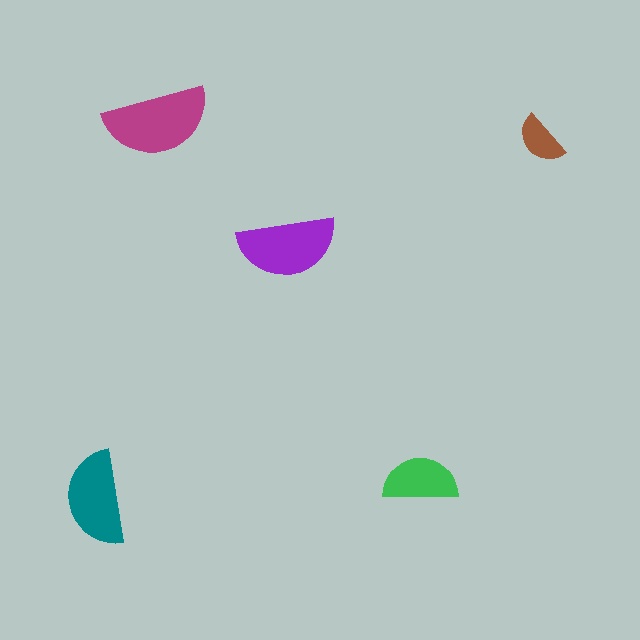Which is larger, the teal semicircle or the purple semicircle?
The purple one.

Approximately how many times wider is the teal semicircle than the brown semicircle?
About 2 times wider.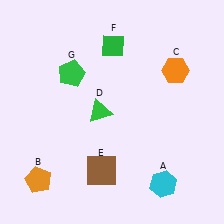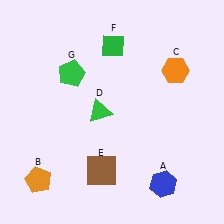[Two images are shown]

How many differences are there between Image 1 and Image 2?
There is 1 difference between the two images.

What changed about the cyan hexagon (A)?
In Image 1, A is cyan. In Image 2, it changed to blue.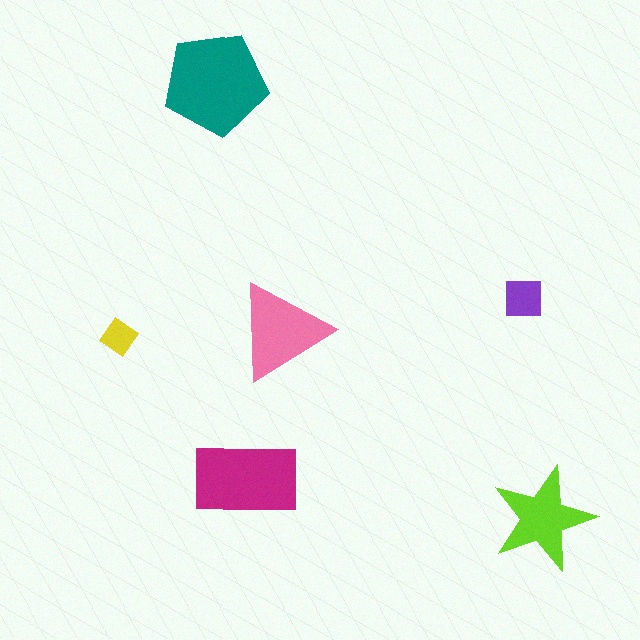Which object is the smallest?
The yellow diamond.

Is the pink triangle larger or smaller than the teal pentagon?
Smaller.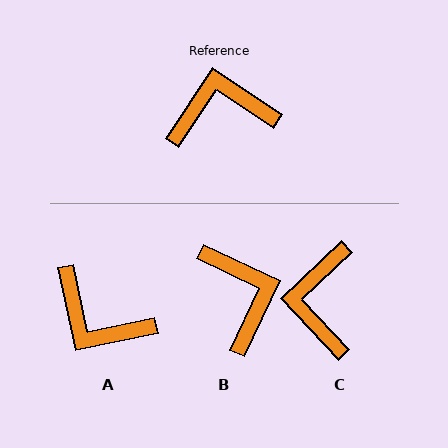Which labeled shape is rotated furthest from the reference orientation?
A, about 135 degrees away.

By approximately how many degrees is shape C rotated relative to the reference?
Approximately 77 degrees counter-clockwise.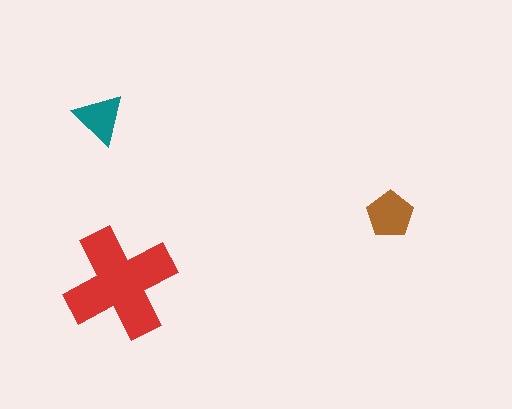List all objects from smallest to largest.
The teal triangle, the brown pentagon, the red cross.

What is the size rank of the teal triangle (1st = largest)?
3rd.